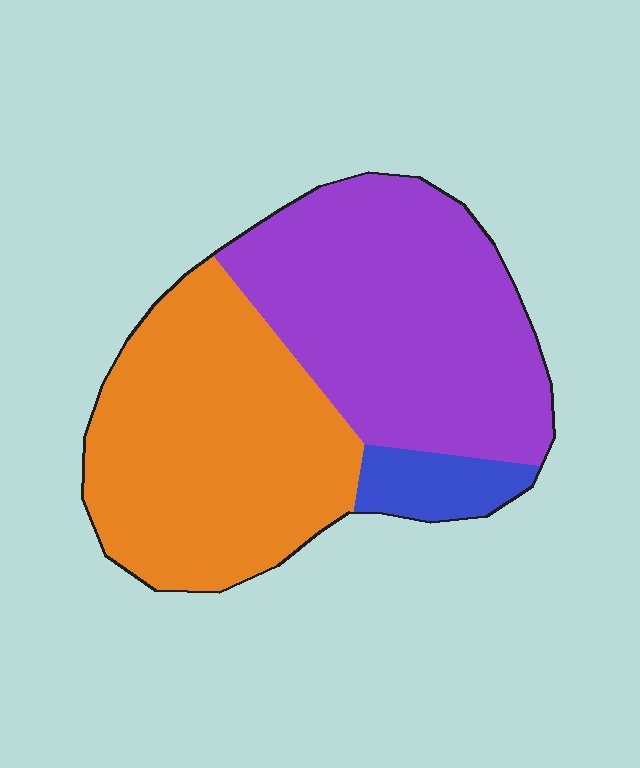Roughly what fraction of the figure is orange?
Orange takes up between a quarter and a half of the figure.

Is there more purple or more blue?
Purple.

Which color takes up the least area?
Blue, at roughly 10%.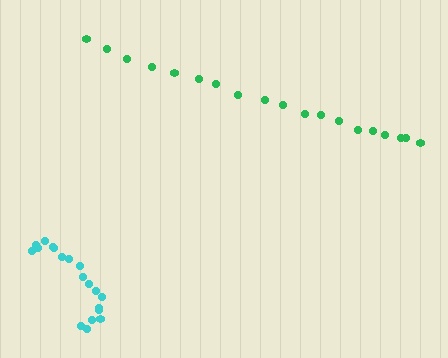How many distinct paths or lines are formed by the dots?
There are 2 distinct paths.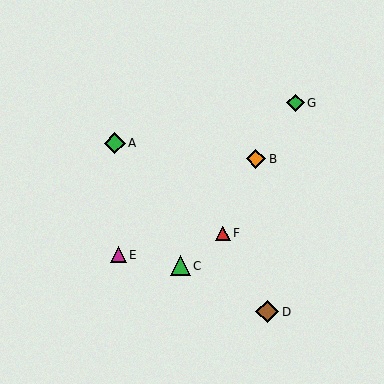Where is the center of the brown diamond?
The center of the brown diamond is at (267, 312).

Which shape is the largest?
The brown diamond (labeled D) is the largest.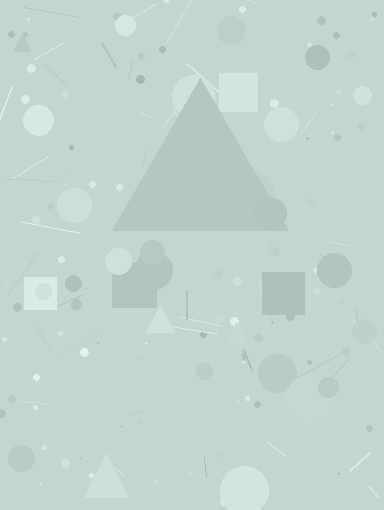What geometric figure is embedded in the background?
A triangle is embedded in the background.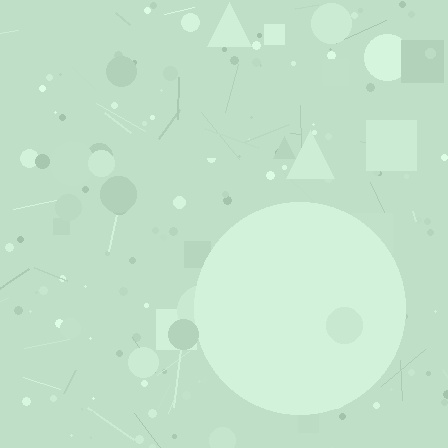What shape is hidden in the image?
A circle is hidden in the image.